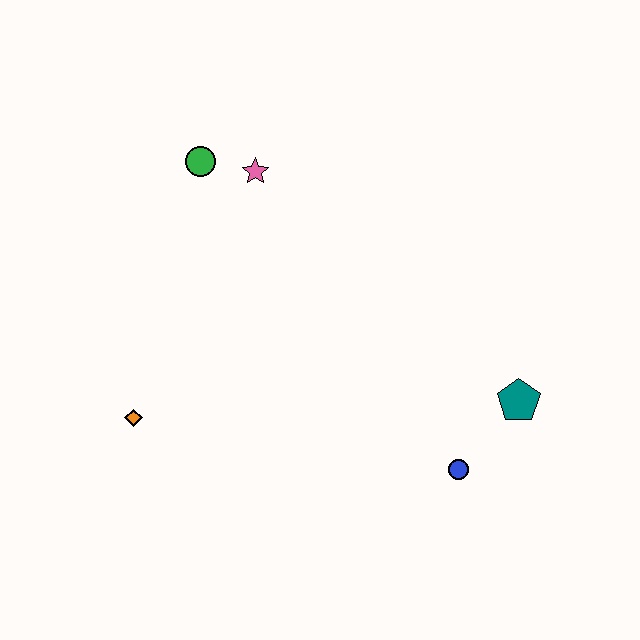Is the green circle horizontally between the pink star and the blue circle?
No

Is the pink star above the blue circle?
Yes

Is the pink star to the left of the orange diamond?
No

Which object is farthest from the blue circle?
The green circle is farthest from the blue circle.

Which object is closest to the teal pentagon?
The blue circle is closest to the teal pentagon.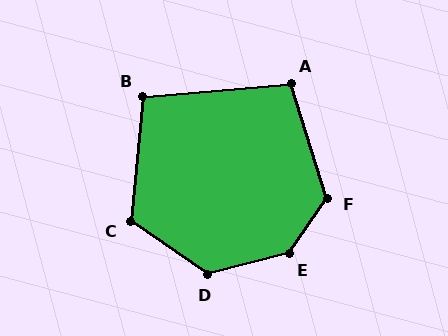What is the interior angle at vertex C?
Approximately 119 degrees (obtuse).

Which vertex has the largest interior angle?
E, at approximately 139 degrees.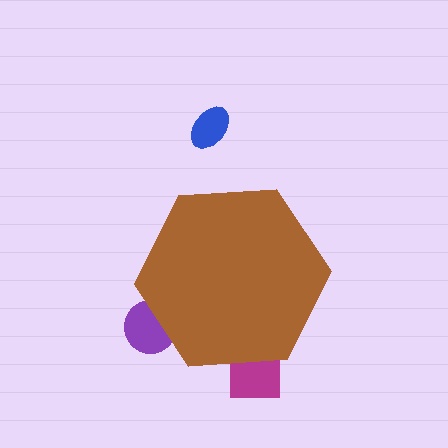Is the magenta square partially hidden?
Yes, the magenta square is partially hidden behind the brown hexagon.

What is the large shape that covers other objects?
A brown hexagon.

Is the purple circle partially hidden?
Yes, the purple circle is partially hidden behind the brown hexagon.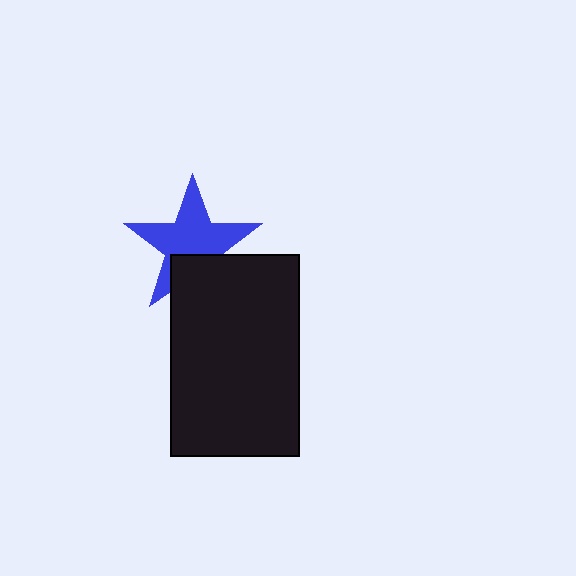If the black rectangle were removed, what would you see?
You would see the complete blue star.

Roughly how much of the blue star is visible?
Most of it is visible (roughly 69%).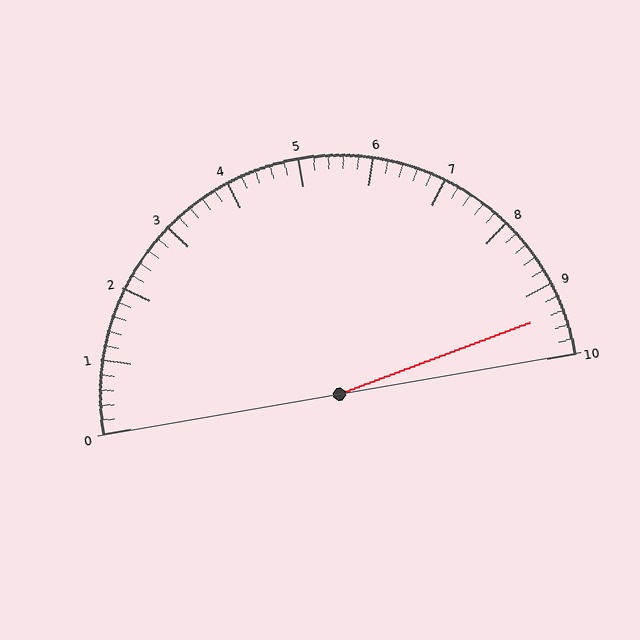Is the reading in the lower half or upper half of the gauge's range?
The reading is in the upper half of the range (0 to 10).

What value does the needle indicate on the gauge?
The needle indicates approximately 9.4.